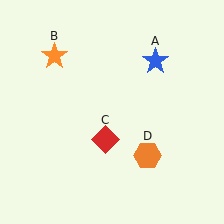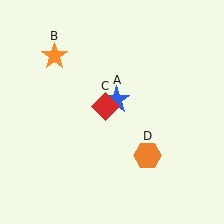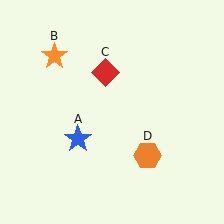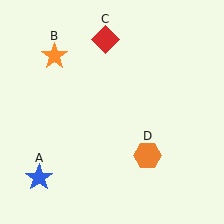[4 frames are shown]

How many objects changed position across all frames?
2 objects changed position: blue star (object A), red diamond (object C).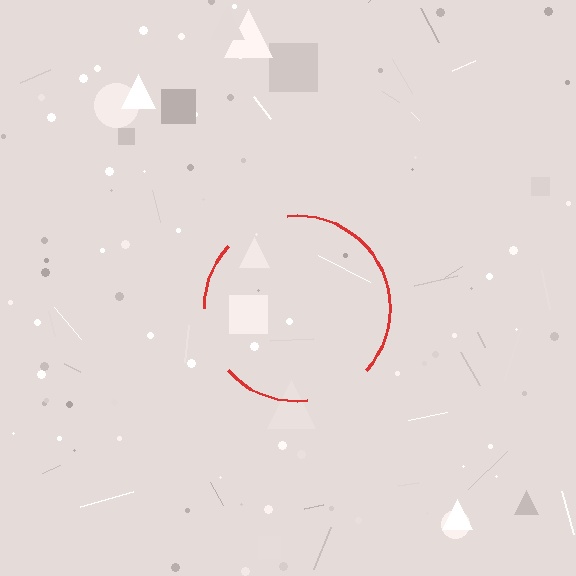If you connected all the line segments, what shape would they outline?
They would outline a circle.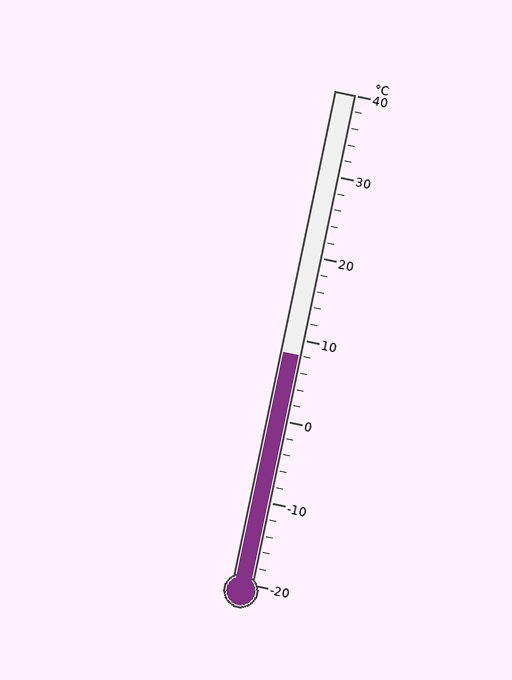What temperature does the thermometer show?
The thermometer shows approximately 8°C.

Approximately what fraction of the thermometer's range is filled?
The thermometer is filled to approximately 45% of its range.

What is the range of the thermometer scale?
The thermometer scale ranges from -20°C to 40°C.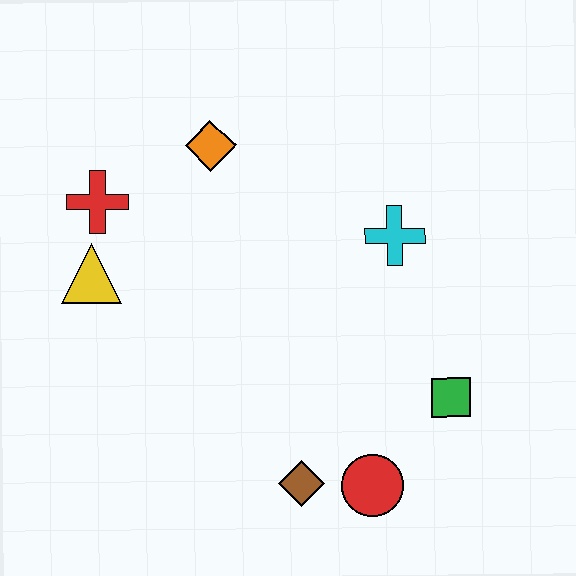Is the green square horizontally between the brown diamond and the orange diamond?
No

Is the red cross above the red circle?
Yes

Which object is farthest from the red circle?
The red cross is farthest from the red circle.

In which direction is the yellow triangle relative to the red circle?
The yellow triangle is to the left of the red circle.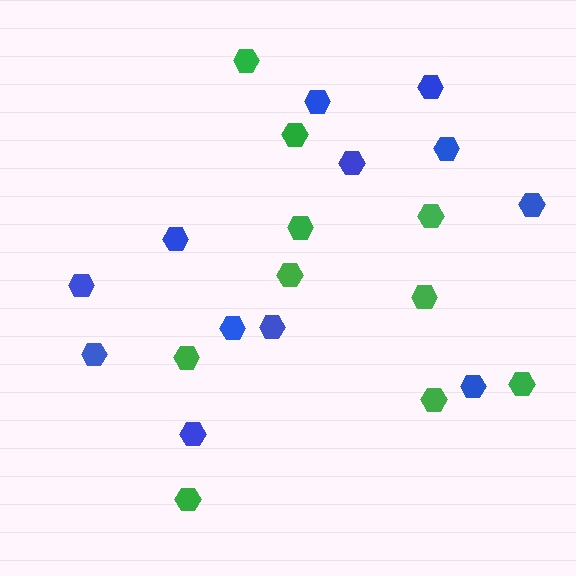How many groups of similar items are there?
There are 2 groups: one group of green hexagons (10) and one group of blue hexagons (12).